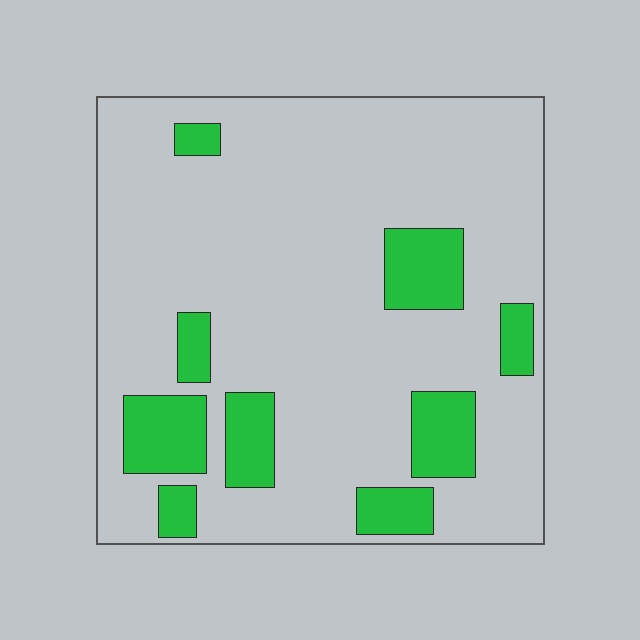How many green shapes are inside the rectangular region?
9.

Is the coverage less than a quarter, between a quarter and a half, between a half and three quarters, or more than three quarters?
Less than a quarter.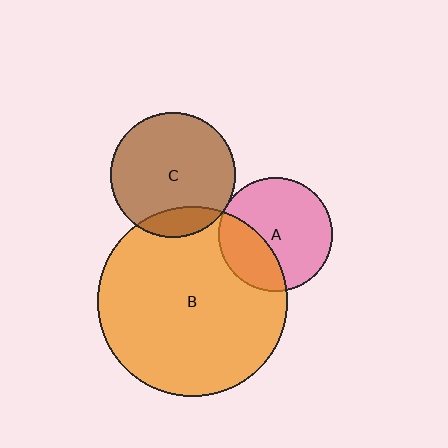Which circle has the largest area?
Circle B (orange).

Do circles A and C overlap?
Yes.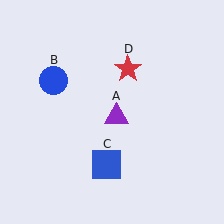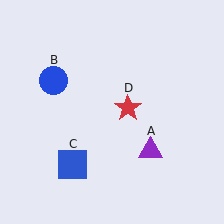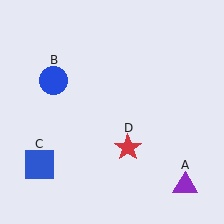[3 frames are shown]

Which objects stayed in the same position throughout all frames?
Blue circle (object B) remained stationary.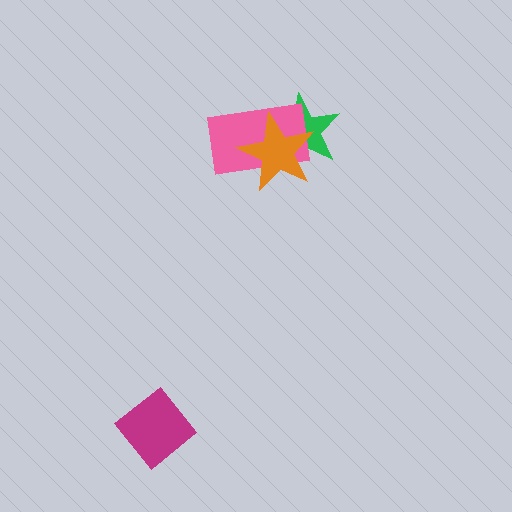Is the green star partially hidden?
Yes, it is partially covered by another shape.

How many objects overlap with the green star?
2 objects overlap with the green star.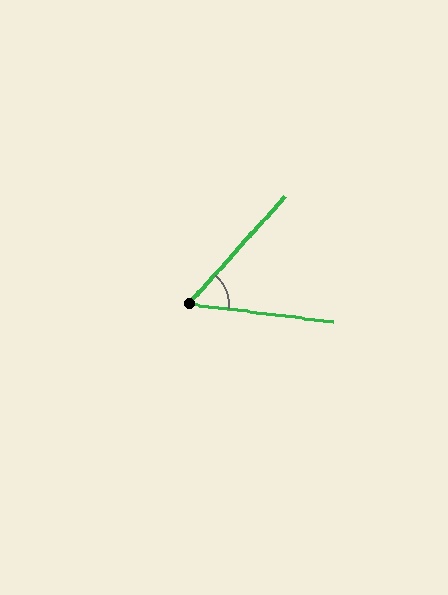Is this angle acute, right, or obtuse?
It is acute.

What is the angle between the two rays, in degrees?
Approximately 55 degrees.